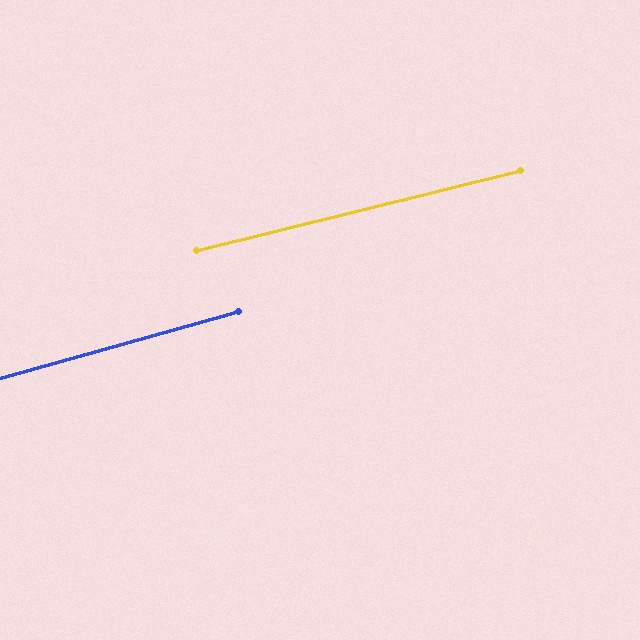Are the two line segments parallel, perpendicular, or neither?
Parallel — their directions differ by only 1.6°.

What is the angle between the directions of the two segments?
Approximately 2 degrees.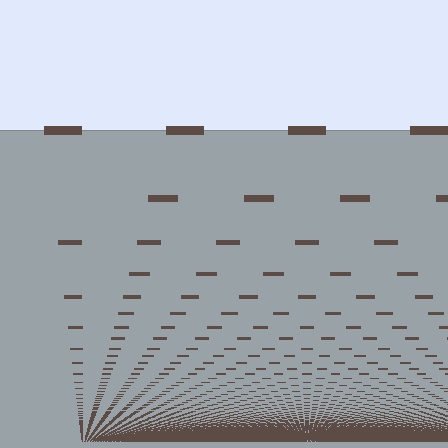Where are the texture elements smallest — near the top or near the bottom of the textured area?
Near the bottom.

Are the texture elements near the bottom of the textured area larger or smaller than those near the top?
Smaller. The gradient is inverted — elements near the bottom are smaller and denser.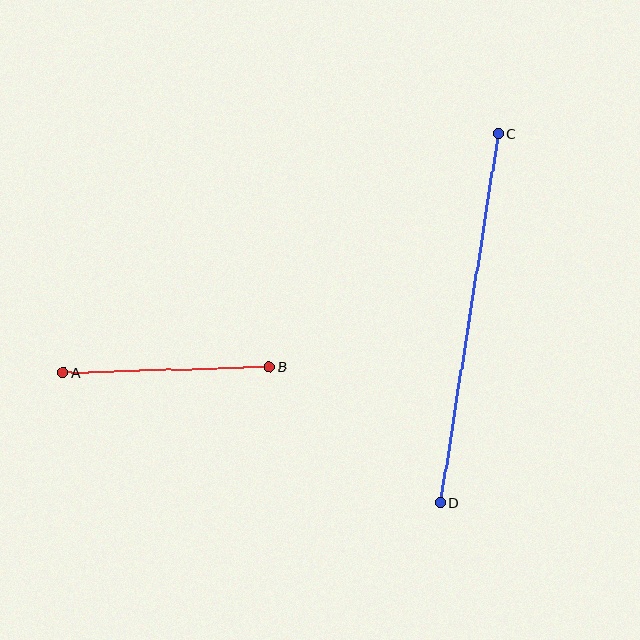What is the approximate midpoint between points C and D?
The midpoint is at approximately (469, 318) pixels.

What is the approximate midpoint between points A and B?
The midpoint is at approximately (166, 370) pixels.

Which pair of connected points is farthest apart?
Points C and D are farthest apart.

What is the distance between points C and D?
The distance is approximately 374 pixels.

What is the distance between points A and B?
The distance is approximately 206 pixels.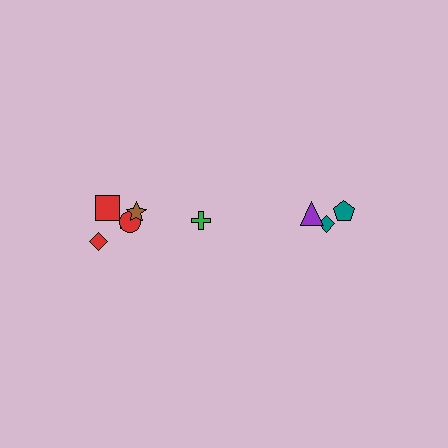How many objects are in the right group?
There are 3 objects.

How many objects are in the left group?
There are 6 objects.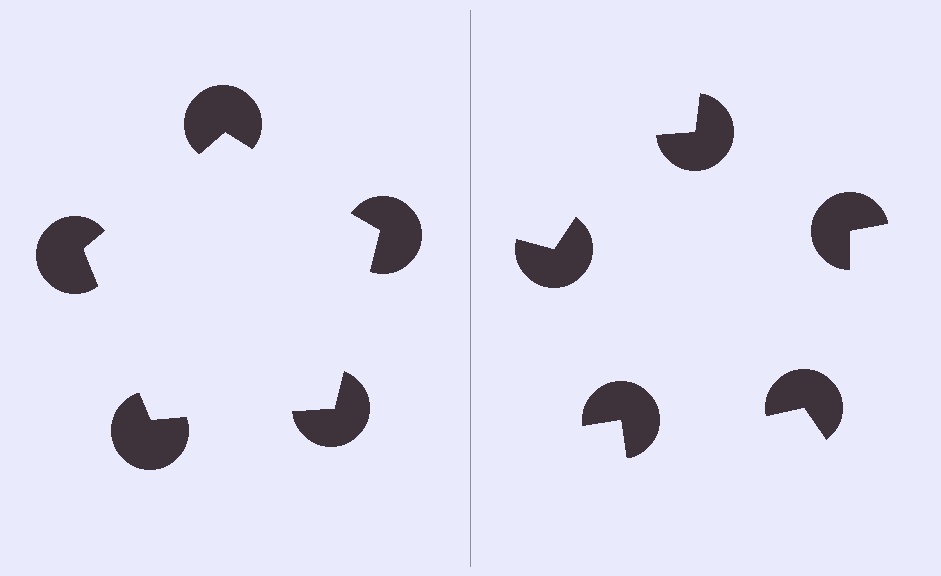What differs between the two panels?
The pac-man discs are positioned identically on both sides; only the wedge orientations differ. On the left they align to a pentagon; on the right they are misaligned.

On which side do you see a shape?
An illusory pentagon appears on the left side. On the right side the wedge cuts are rotated, so no coherent shape forms.